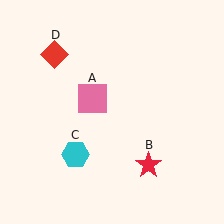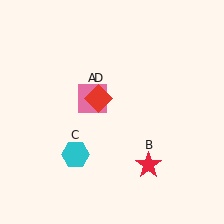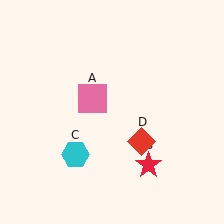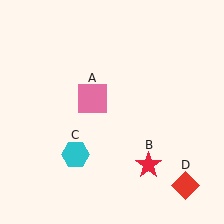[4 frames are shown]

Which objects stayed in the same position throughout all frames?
Pink square (object A) and red star (object B) and cyan hexagon (object C) remained stationary.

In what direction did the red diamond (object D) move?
The red diamond (object D) moved down and to the right.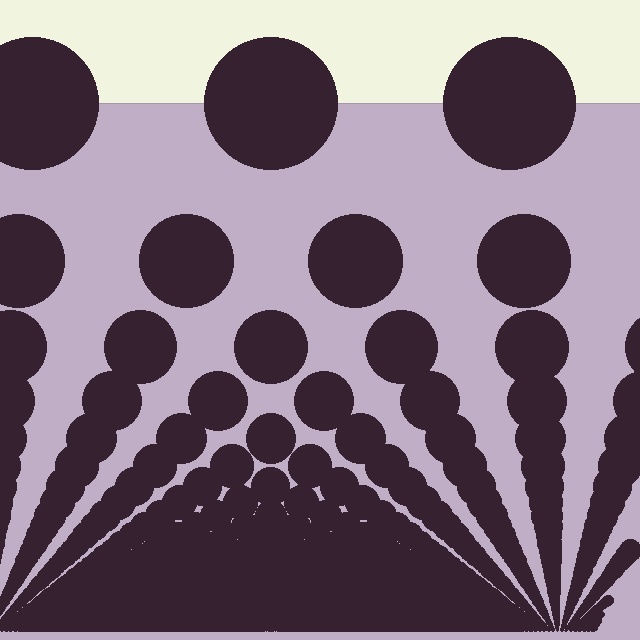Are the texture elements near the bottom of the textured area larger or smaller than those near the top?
Smaller. The gradient is inverted — elements near the bottom are smaller and denser.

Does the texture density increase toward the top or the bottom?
Density increases toward the bottom.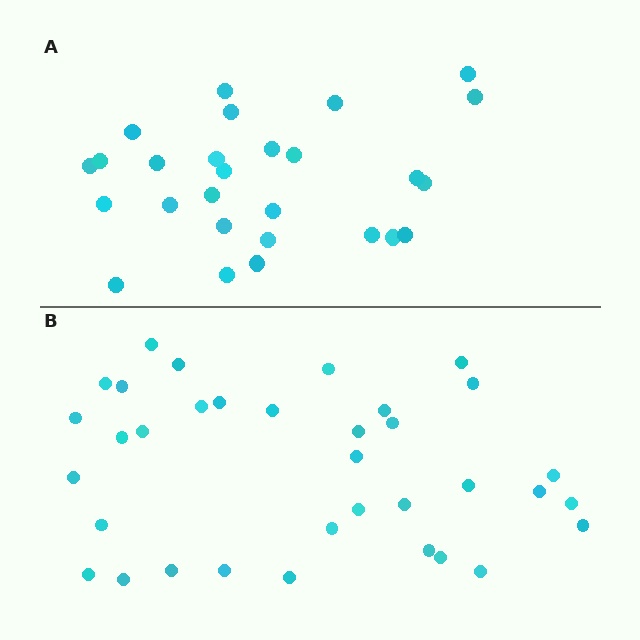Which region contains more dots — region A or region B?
Region B (the bottom region) has more dots.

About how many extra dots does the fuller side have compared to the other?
Region B has roughly 8 or so more dots than region A.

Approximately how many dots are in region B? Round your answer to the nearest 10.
About 40 dots. (The exact count is 35, which rounds to 40.)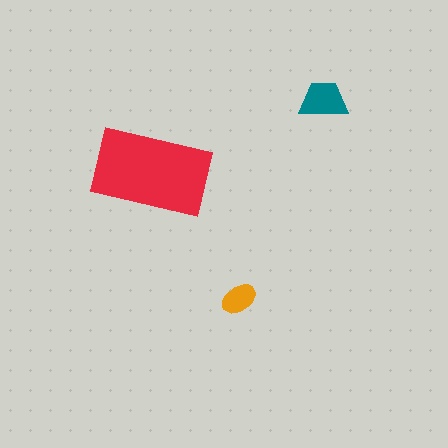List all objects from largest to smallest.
The red rectangle, the teal trapezoid, the orange ellipse.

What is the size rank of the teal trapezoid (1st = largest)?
2nd.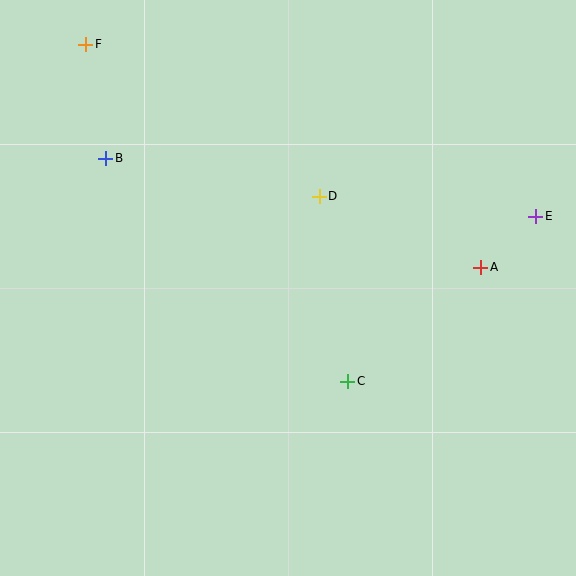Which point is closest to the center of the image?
Point D at (319, 196) is closest to the center.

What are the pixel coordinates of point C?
Point C is at (348, 381).